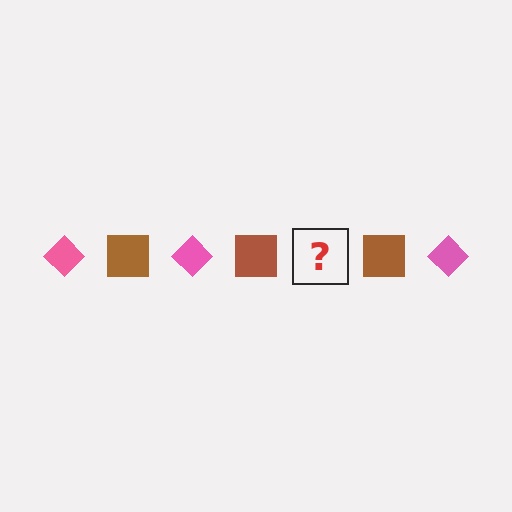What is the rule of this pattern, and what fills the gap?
The rule is that the pattern alternates between pink diamond and brown square. The gap should be filled with a pink diamond.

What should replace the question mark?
The question mark should be replaced with a pink diamond.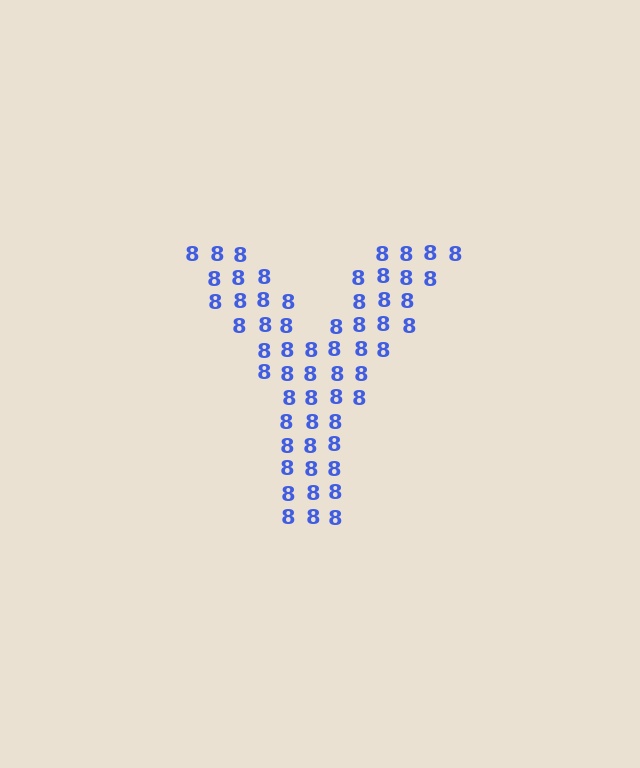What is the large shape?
The large shape is the letter Y.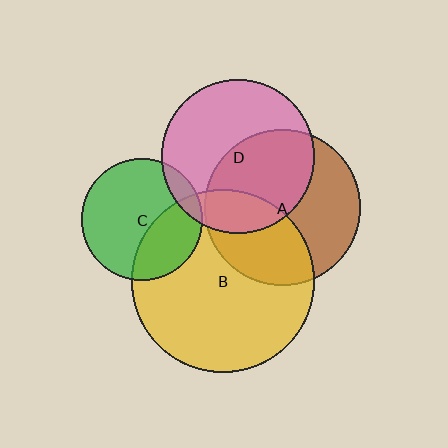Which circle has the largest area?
Circle B (yellow).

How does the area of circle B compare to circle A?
Approximately 1.4 times.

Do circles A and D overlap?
Yes.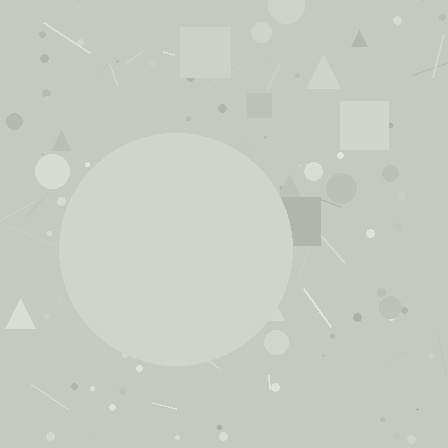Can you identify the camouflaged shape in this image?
The camouflaged shape is a circle.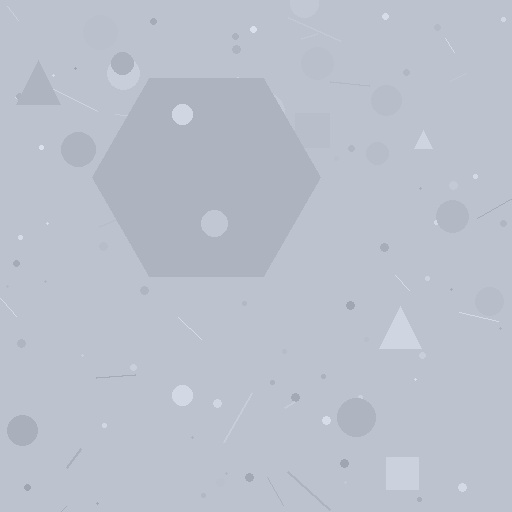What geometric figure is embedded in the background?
A hexagon is embedded in the background.